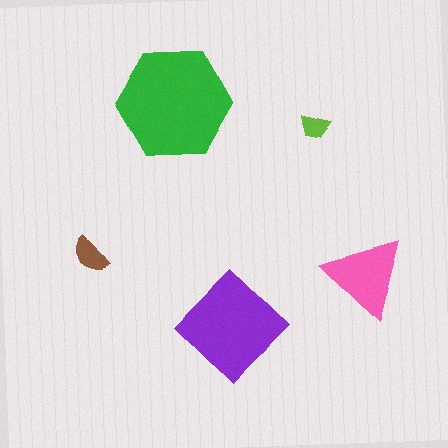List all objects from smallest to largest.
The lime trapezoid, the brown semicircle, the pink triangle, the purple diamond, the green hexagon.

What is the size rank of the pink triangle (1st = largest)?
3rd.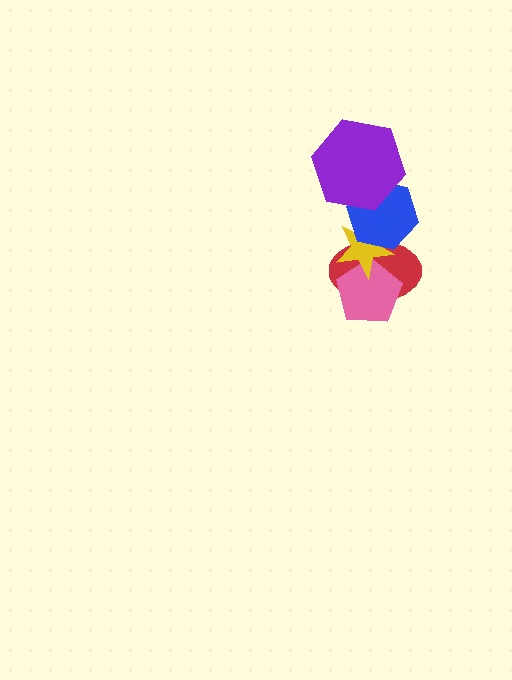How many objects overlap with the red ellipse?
3 objects overlap with the red ellipse.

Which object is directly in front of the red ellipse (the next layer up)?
The pink pentagon is directly in front of the red ellipse.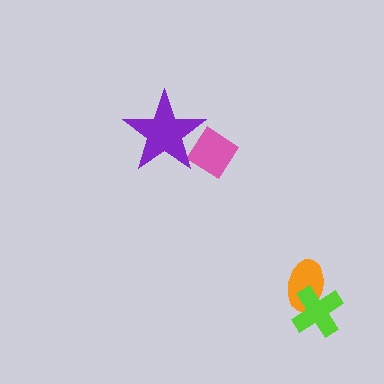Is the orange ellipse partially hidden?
Yes, it is partially covered by another shape.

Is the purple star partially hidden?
No, no other shape covers it.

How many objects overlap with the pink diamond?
1 object overlaps with the pink diamond.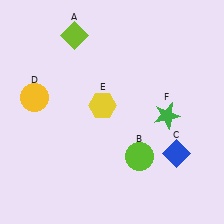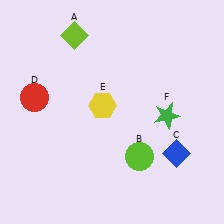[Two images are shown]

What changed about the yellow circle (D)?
In Image 1, D is yellow. In Image 2, it changed to red.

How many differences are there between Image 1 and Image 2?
There is 1 difference between the two images.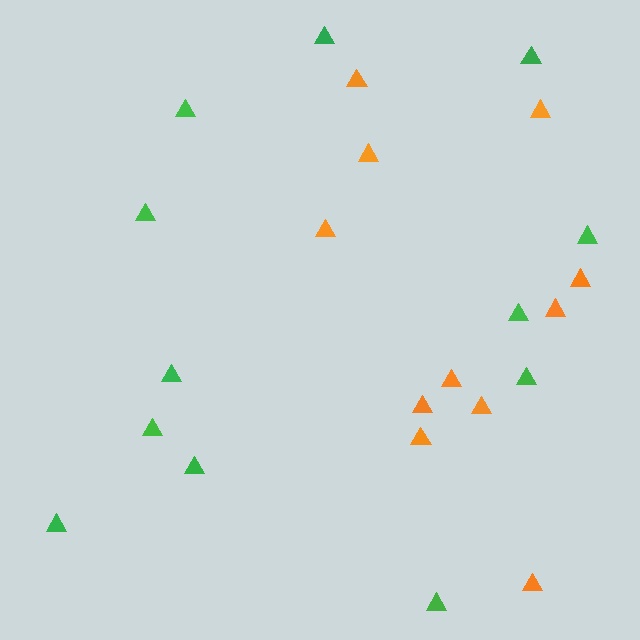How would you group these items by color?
There are 2 groups: one group of green triangles (12) and one group of orange triangles (11).